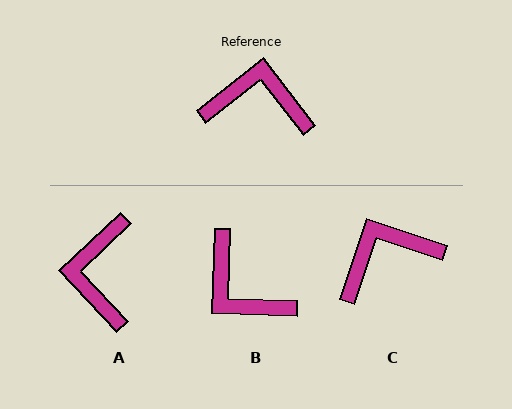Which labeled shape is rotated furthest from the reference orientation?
B, about 140 degrees away.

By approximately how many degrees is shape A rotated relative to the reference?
Approximately 95 degrees counter-clockwise.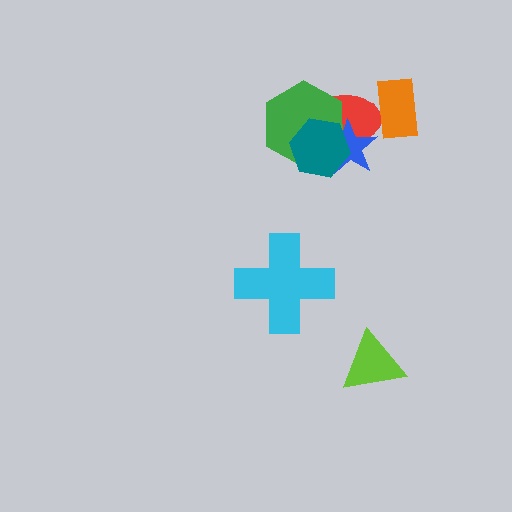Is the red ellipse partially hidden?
Yes, it is partially covered by another shape.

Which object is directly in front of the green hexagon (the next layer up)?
The blue star is directly in front of the green hexagon.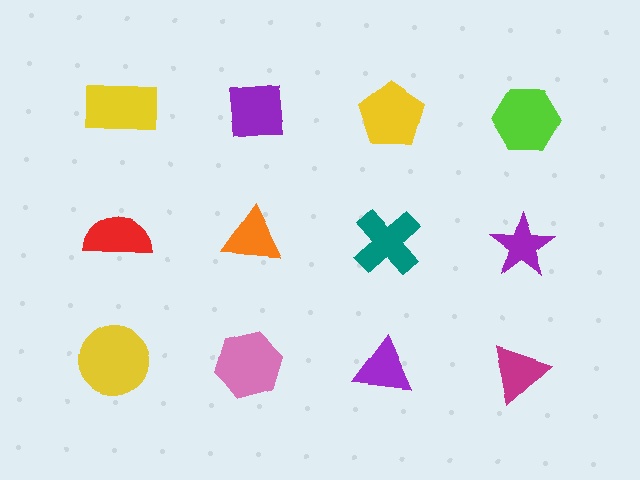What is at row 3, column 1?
A yellow circle.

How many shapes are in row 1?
4 shapes.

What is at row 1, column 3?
A yellow pentagon.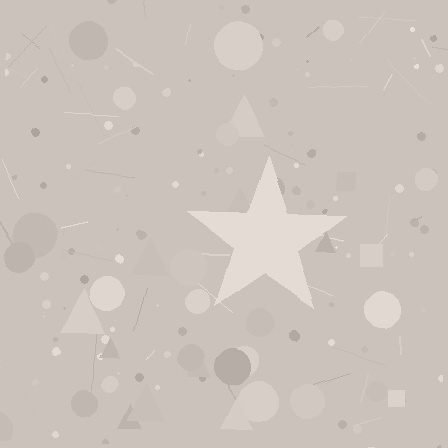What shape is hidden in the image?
A star is hidden in the image.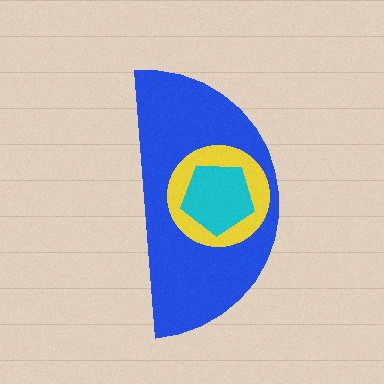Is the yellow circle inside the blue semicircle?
Yes.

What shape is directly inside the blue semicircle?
The yellow circle.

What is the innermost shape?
The cyan pentagon.